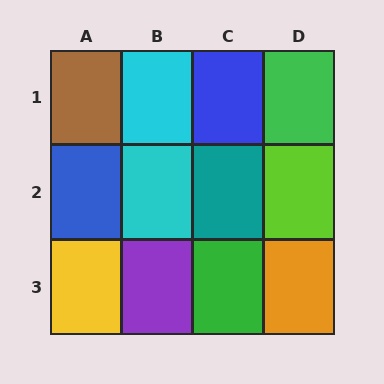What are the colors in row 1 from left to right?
Brown, cyan, blue, green.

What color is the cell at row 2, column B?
Cyan.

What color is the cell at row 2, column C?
Teal.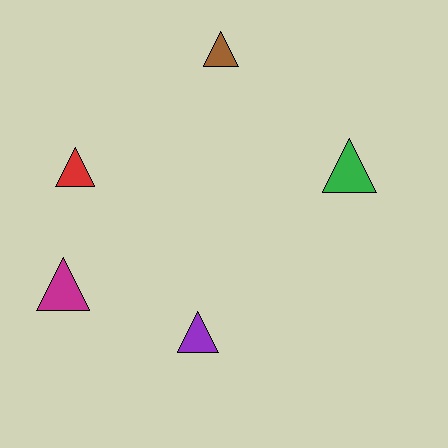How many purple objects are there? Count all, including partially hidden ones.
There is 1 purple object.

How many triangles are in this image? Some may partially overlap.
There are 5 triangles.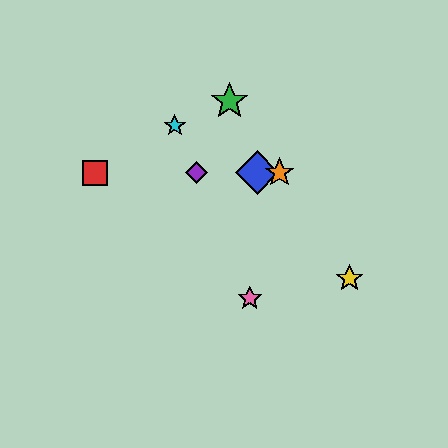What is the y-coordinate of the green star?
The green star is at y≈101.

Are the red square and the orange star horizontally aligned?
Yes, both are at y≈173.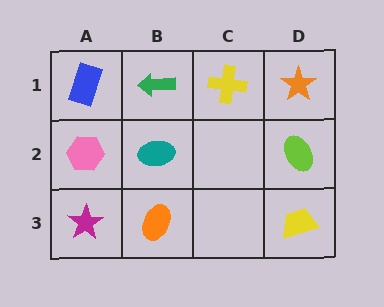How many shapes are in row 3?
3 shapes.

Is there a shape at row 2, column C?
No, that cell is empty.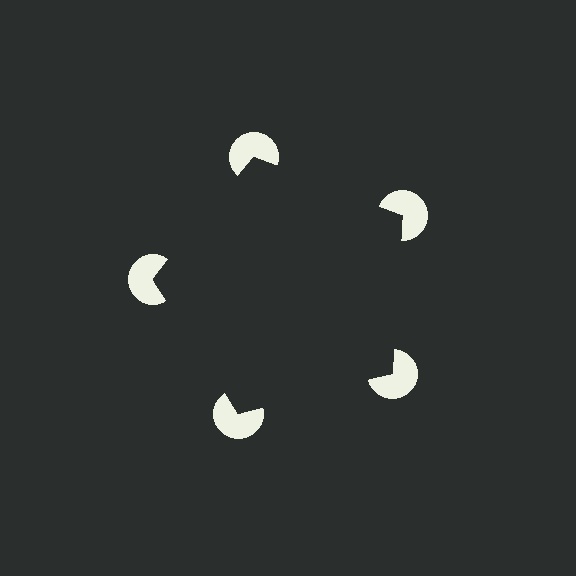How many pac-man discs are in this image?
There are 5 — one at each vertex of the illusory pentagon.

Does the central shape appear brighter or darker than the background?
It typically appears slightly darker than the background, even though no actual brightness change is drawn.